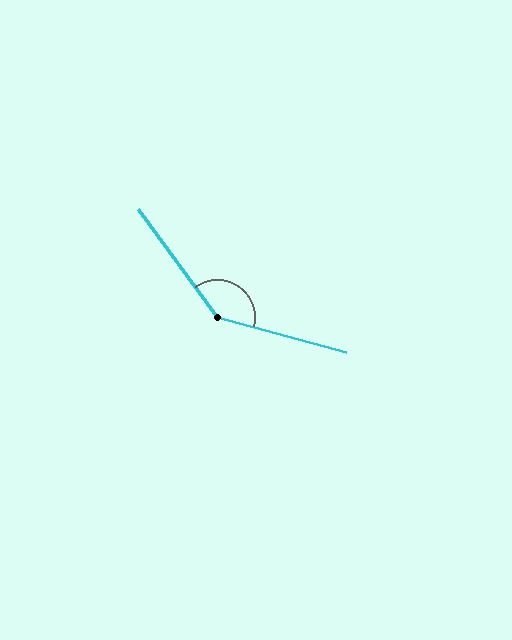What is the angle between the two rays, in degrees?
Approximately 141 degrees.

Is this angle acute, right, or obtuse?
It is obtuse.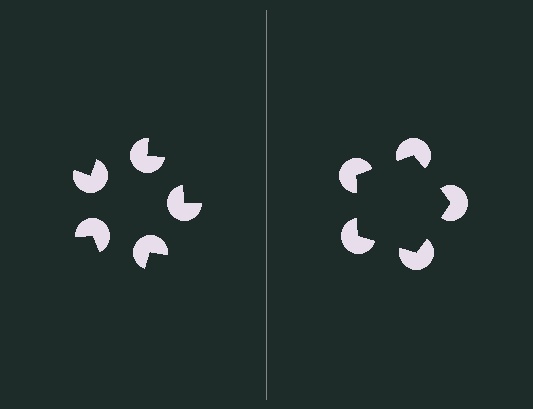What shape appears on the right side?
An illusory pentagon.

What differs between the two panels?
The pac-man discs are positioned identically on both sides; only the wedge orientations differ. On the right they align to a pentagon; on the left they are misaligned.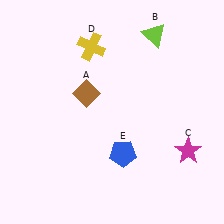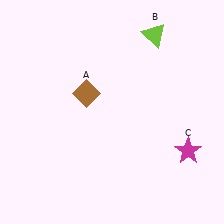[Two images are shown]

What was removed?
The blue pentagon (E), the yellow cross (D) were removed in Image 2.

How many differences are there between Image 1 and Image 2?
There are 2 differences between the two images.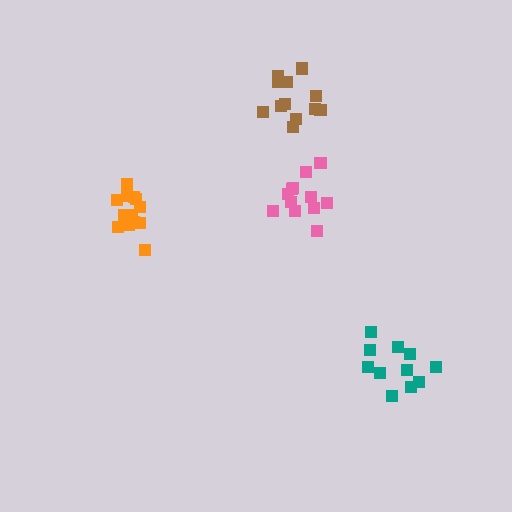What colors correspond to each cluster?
The clusters are colored: brown, orange, teal, pink.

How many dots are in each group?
Group 1: 12 dots, Group 2: 14 dots, Group 3: 11 dots, Group 4: 12 dots (49 total).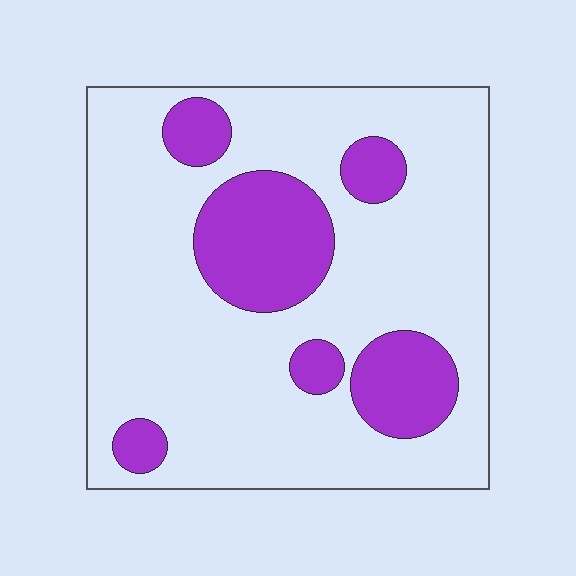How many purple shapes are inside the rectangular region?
6.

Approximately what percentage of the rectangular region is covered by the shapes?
Approximately 25%.